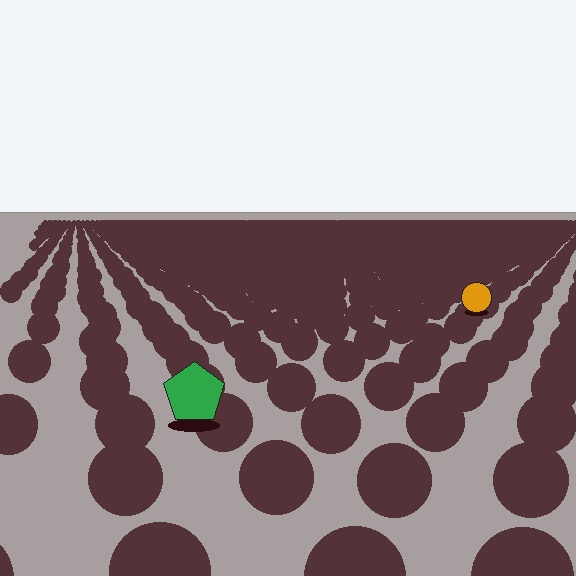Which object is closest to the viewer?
The green pentagon is closest. The texture marks near it are larger and more spread out.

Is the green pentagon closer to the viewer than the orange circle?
Yes. The green pentagon is closer — you can tell from the texture gradient: the ground texture is coarser near it.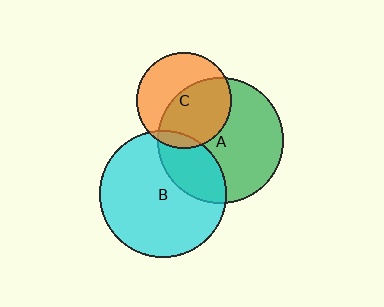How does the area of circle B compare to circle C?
Approximately 1.8 times.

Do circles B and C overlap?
Yes.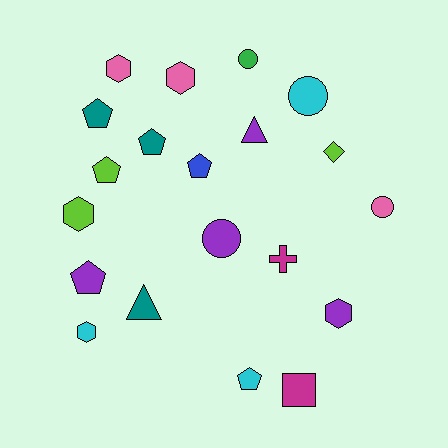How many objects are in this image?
There are 20 objects.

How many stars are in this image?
There are no stars.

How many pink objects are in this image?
There are 3 pink objects.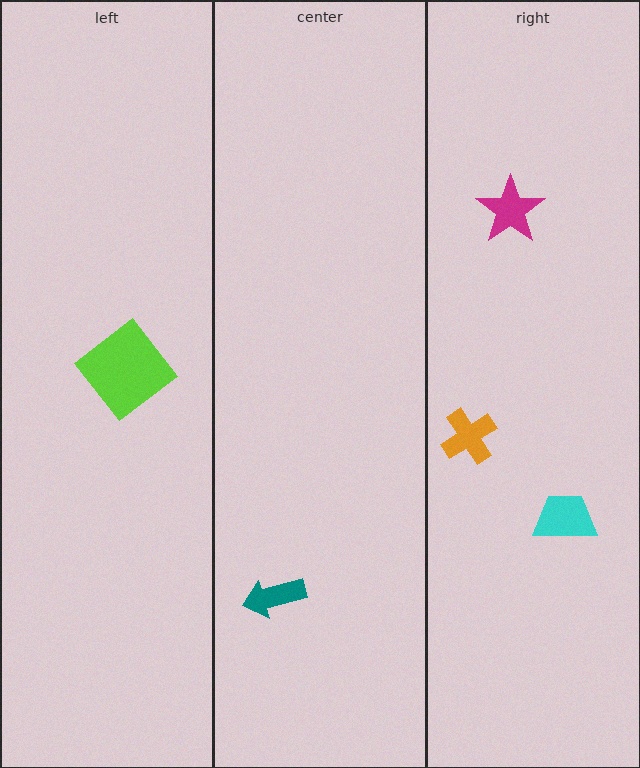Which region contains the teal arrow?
The center region.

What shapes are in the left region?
The lime diamond.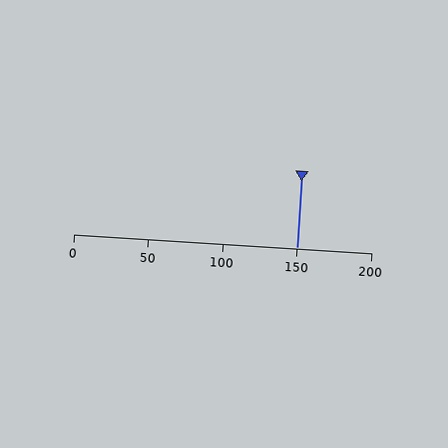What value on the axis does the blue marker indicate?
The marker indicates approximately 150.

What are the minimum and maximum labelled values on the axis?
The axis runs from 0 to 200.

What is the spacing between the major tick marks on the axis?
The major ticks are spaced 50 apart.